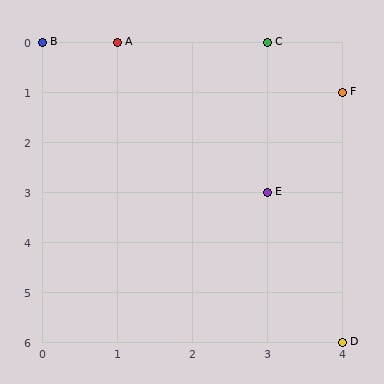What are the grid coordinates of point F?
Point F is at grid coordinates (4, 1).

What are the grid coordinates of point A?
Point A is at grid coordinates (1, 0).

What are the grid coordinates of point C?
Point C is at grid coordinates (3, 0).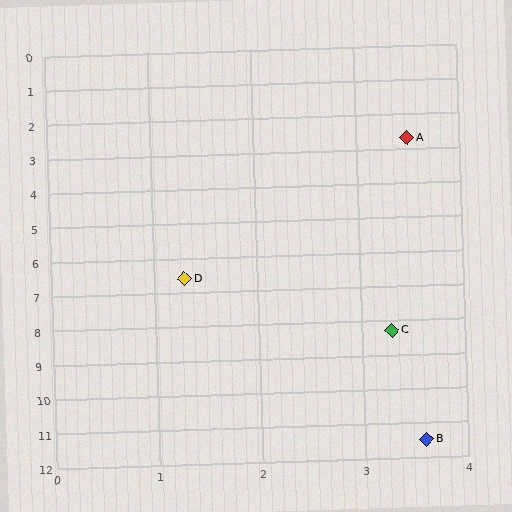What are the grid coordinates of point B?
Point B is at approximately (3.6, 11.5).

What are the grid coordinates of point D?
Point D is at approximately (1.3, 6.6).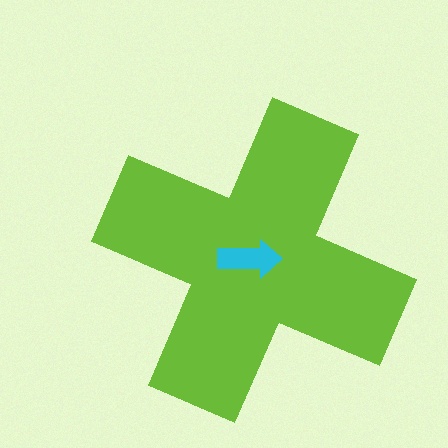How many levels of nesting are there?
2.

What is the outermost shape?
The lime cross.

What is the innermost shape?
The cyan arrow.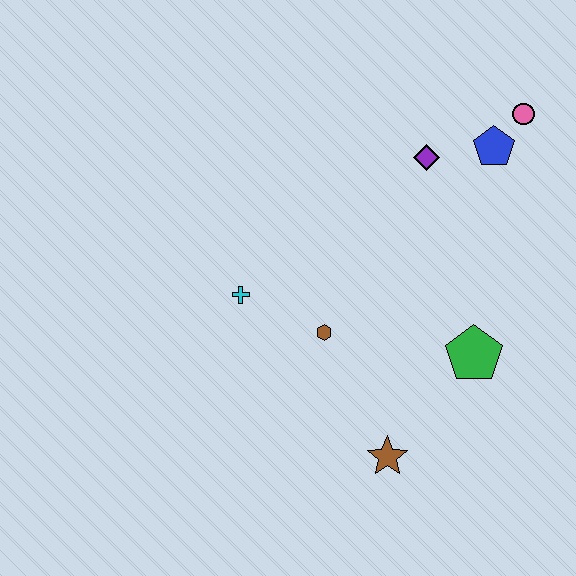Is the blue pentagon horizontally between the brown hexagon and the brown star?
No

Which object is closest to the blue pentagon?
The pink circle is closest to the blue pentagon.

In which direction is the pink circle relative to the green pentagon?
The pink circle is above the green pentagon.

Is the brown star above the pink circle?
No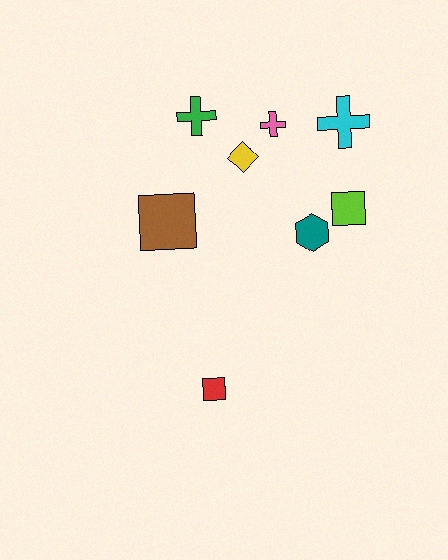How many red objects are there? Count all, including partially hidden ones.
There is 1 red object.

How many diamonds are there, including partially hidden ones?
There is 1 diamond.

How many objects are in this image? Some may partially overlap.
There are 8 objects.